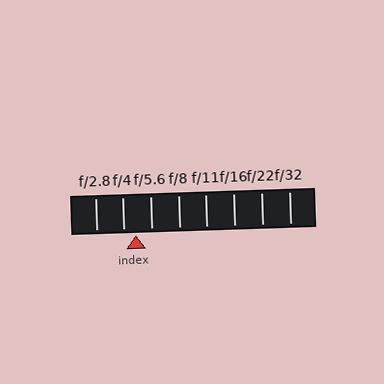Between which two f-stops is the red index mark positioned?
The index mark is between f/4 and f/5.6.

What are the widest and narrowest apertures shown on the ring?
The widest aperture shown is f/2.8 and the narrowest is f/32.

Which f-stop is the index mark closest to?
The index mark is closest to f/4.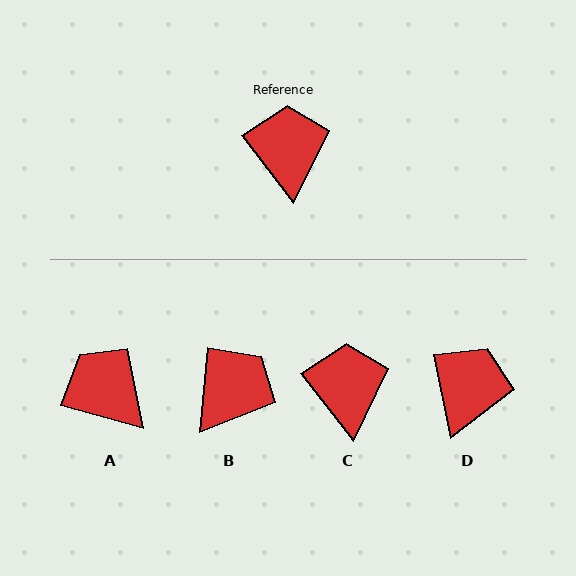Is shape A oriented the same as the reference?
No, it is off by about 37 degrees.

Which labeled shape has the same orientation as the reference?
C.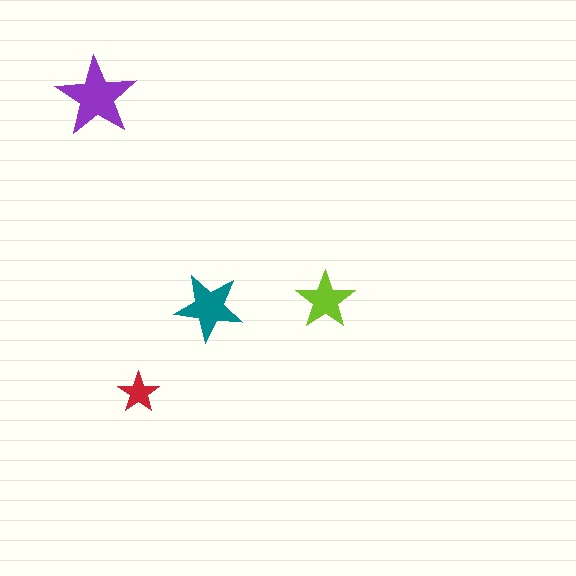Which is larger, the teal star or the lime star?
The teal one.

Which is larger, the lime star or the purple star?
The purple one.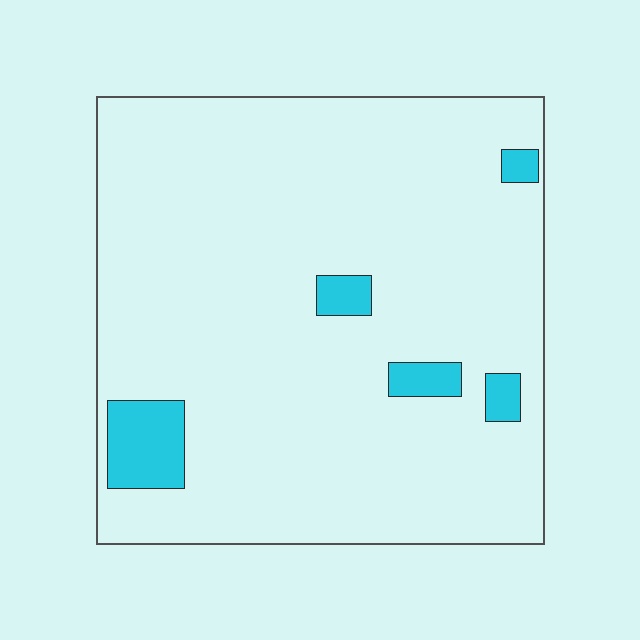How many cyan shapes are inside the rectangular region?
5.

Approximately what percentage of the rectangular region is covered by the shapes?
Approximately 5%.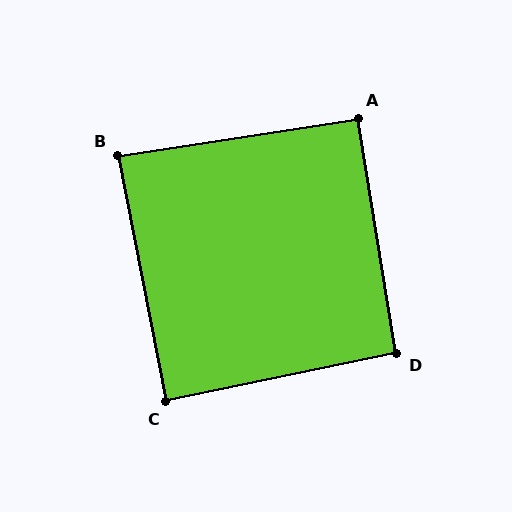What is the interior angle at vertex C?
Approximately 89 degrees (approximately right).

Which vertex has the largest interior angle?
D, at approximately 93 degrees.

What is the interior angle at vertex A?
Approximately 91 degrees (approximately right).